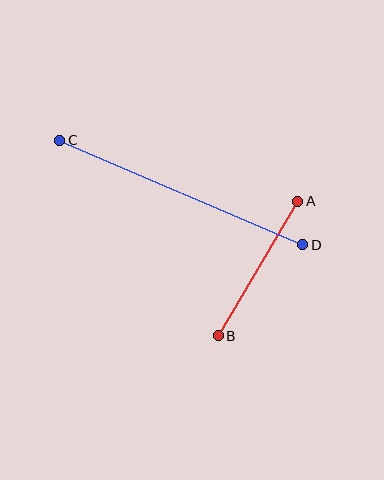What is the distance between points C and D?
The distance is approximately 265 pixels.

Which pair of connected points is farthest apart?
Points C and D are farthest apart.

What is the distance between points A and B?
The distance is approximately 156 pixels.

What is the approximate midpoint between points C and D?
The midpoint is at approximately (181, 192) pixels.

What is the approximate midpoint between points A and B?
The midpoint is at approximately (258, 269) pixels.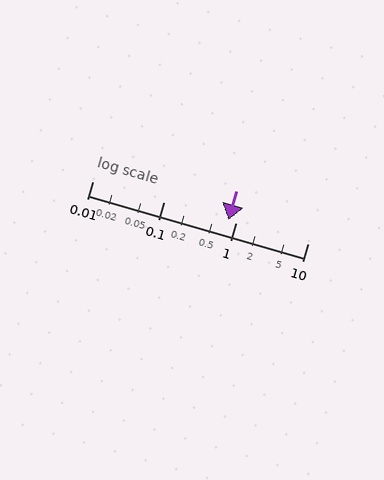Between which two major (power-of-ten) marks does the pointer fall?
The pointer is between 0.1 and 1.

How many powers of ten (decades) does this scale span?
The scale spans 3 decades, from 0.01 to 10.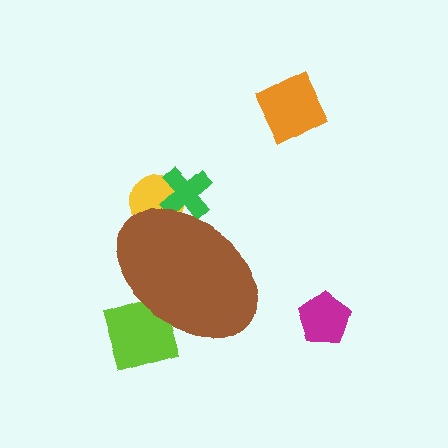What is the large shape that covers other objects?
A brown ellipse.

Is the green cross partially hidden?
Yes, the green cross is partially hidden behind the brown ellipse.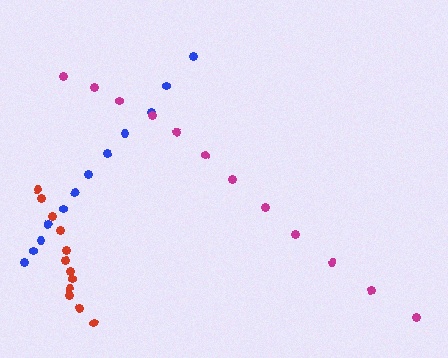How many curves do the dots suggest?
There are 3 distinct paths.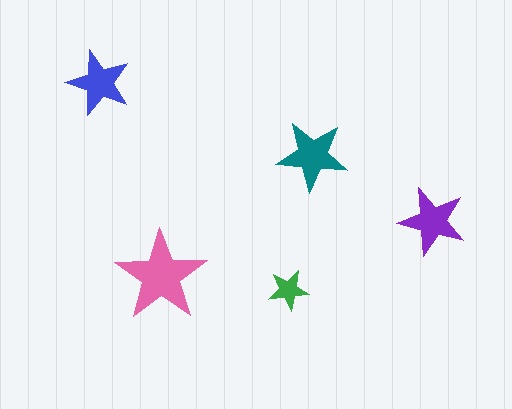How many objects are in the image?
There are 5 objects in the image.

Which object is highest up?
The blue star is topmost.